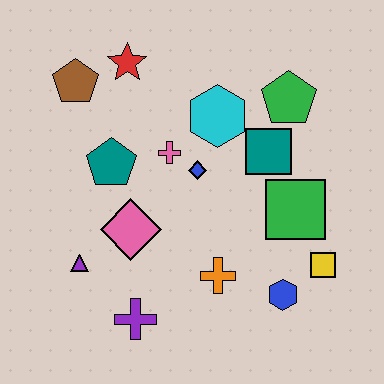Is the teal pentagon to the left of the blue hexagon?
Yes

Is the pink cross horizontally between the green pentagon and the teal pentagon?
Yes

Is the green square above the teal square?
No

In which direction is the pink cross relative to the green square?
The pink cross is to the left of the green square.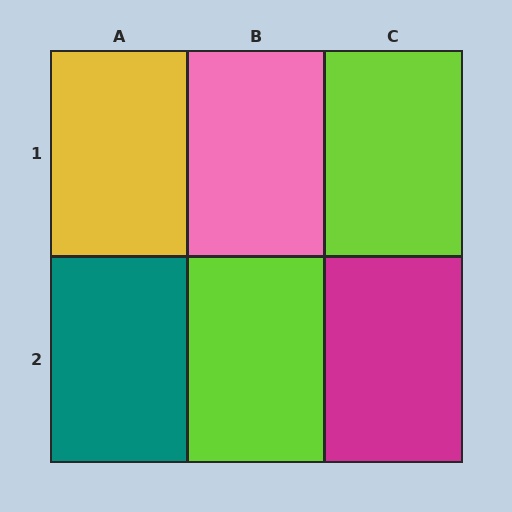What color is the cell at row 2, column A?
Teal.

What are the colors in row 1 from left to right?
Yellow, pink, lime.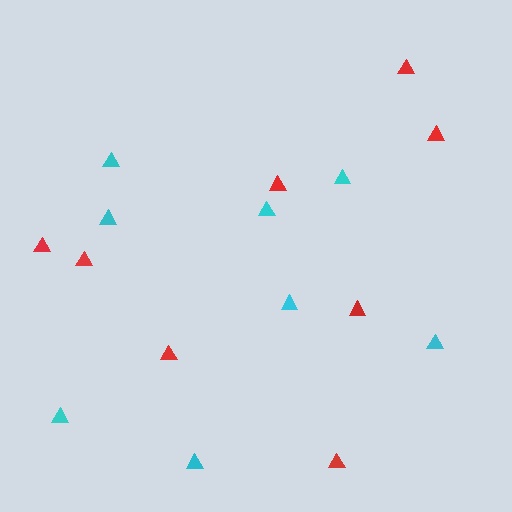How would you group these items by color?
There are 2 groups: one group of cyan triangles (8) and one group of red triangles (8).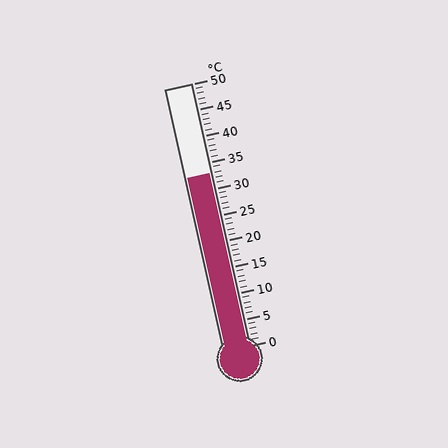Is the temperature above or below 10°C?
The temperature is above 10°C.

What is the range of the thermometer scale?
The thermometer scale ranges from 0°C to 50°C.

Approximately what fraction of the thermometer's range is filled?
The thermometer is filled to approximately 65% of its range.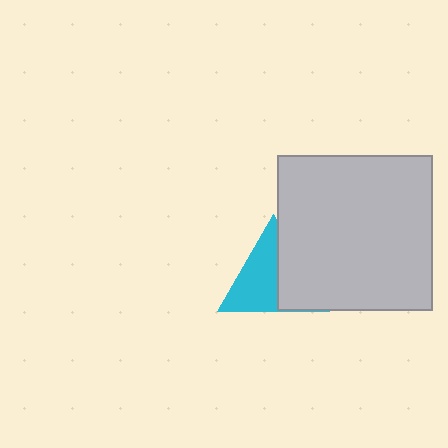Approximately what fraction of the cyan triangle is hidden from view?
Roughly 43% of the cyan triangle is hidden behind the light gray square.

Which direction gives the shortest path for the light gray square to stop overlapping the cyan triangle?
Moving right gives the shortest separation.